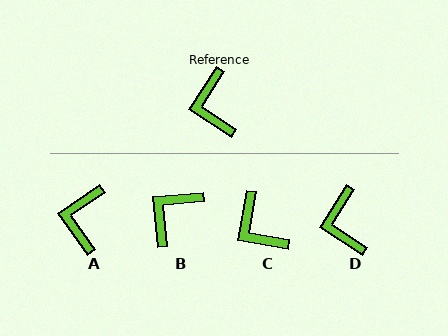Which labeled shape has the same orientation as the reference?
D.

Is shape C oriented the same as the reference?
No, it is off by about 23 degrees.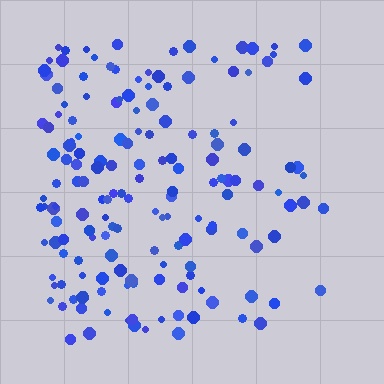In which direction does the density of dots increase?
From right to left, with the left side densest.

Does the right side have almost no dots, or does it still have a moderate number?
Still a moderate number, just noticeably fewer than the left.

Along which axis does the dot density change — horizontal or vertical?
Horizontal.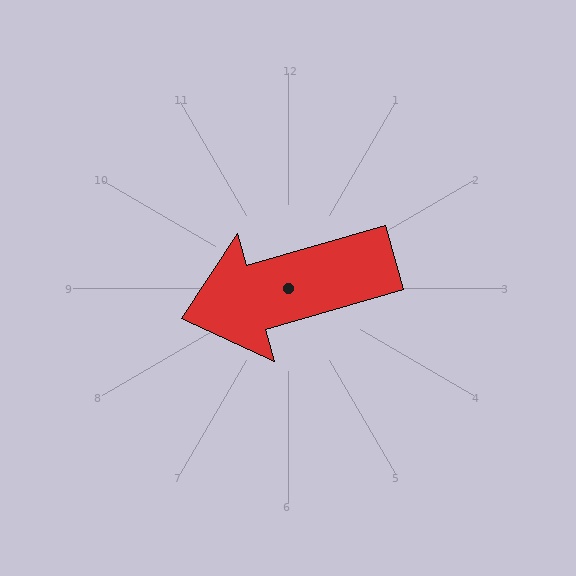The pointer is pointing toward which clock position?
Roughly 8 o'clock.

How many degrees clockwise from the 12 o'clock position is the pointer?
Approximately 254 degrees.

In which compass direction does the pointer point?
West.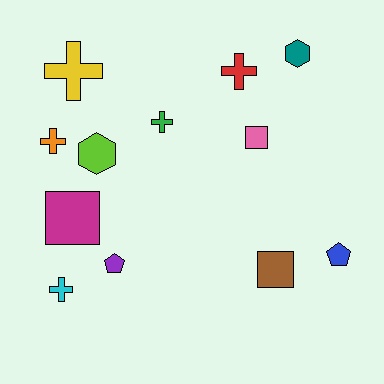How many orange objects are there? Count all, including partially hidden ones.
There is 1 orange object.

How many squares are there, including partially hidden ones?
There are 3 squares.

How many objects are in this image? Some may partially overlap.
There are 12 objects.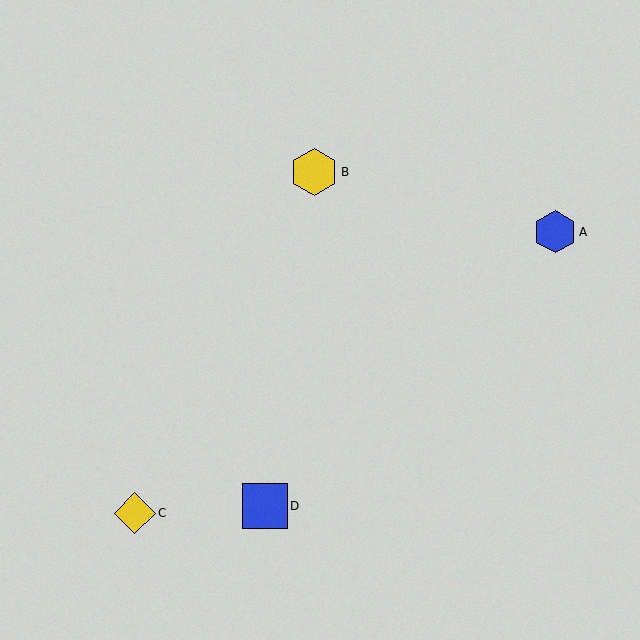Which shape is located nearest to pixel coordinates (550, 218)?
The blue hexagon (labeled A) at (555, 232) is nearest to that location.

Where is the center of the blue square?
The center of the blue square is at (265, 506).